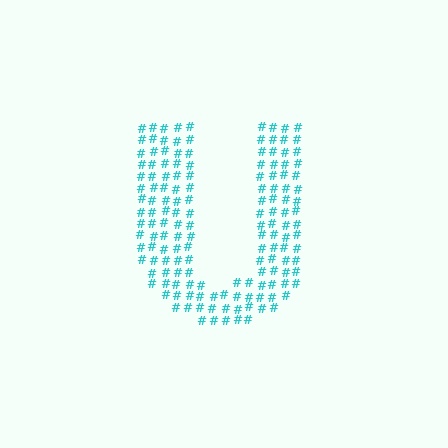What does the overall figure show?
The overall figure shows the letter U.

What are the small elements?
The small elements are hash symbols.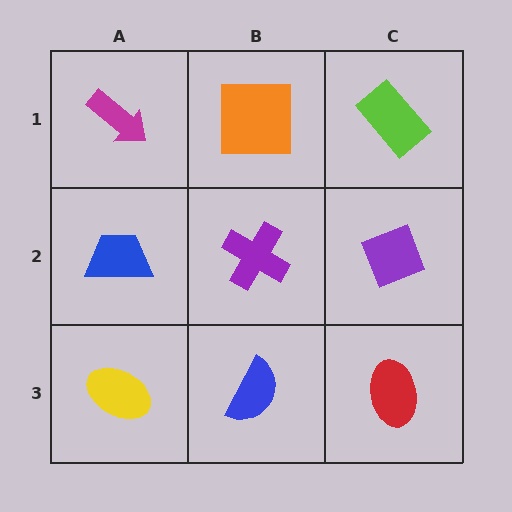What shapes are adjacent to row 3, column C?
A purple diamond (row 2, column C), a blue semicircle (row 3, column B).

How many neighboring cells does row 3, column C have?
2.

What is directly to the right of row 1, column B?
A lime rectangle.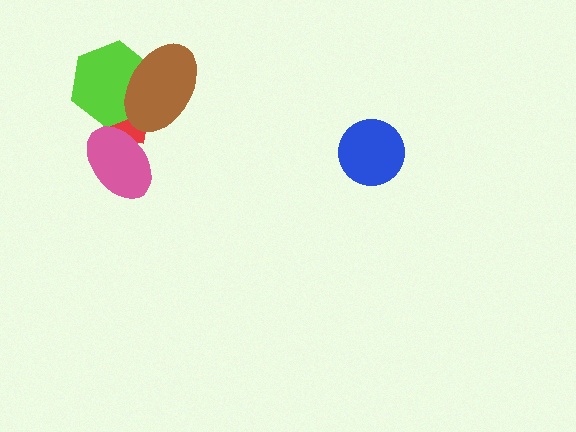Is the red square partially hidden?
Yes, it is partially covered by another shape.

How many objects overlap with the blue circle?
0 objects overlap with the blue circle.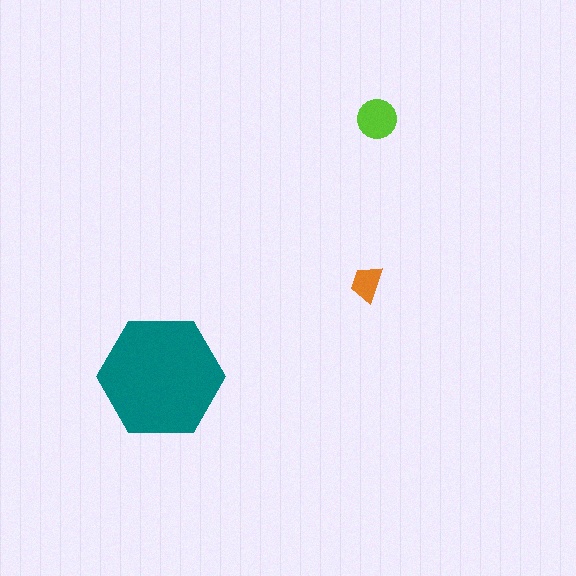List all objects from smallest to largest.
The orange trapezoid, the lime circle, the teal hexagon.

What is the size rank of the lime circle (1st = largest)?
2nd.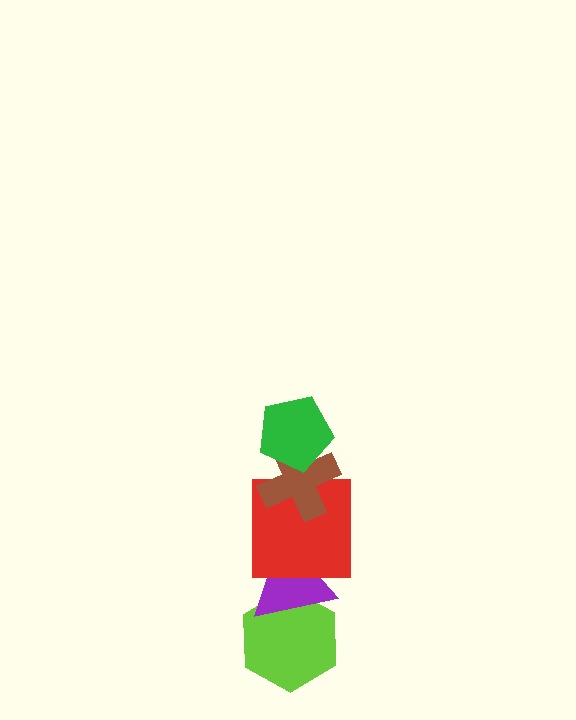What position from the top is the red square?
The red square is 3rd from the top.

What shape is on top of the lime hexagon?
The purple triangle is on top of the lime hexagon.